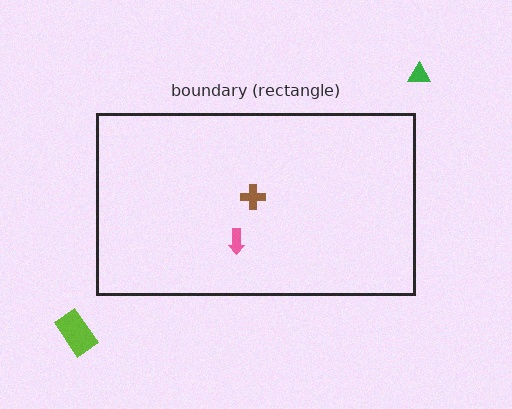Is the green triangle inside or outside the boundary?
Outside.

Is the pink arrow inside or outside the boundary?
Inside.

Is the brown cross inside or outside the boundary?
Inside.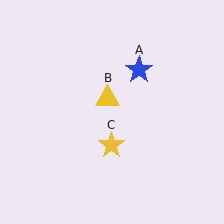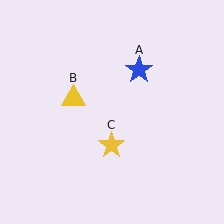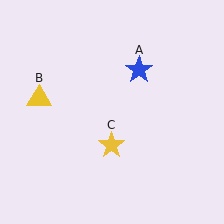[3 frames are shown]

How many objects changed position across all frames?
1 object changed position: yellow triangle (object B).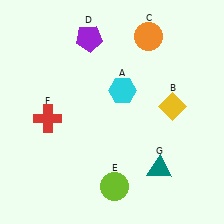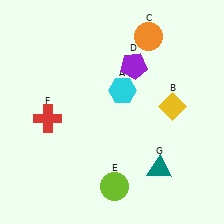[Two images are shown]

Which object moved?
The purple pentagon (D) moved right.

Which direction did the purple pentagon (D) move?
The purple pentagon (D) moved right.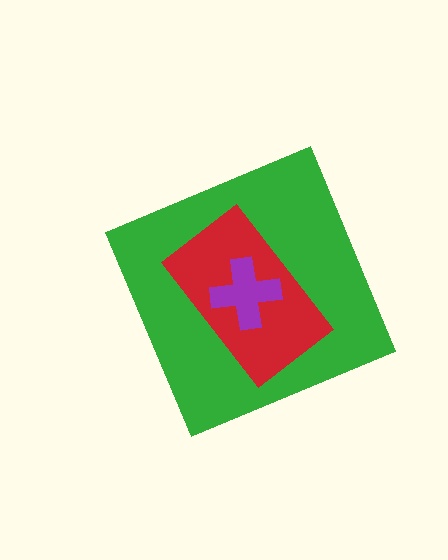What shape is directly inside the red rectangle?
The purple cross.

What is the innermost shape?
The purple cross.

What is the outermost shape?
The green diamond.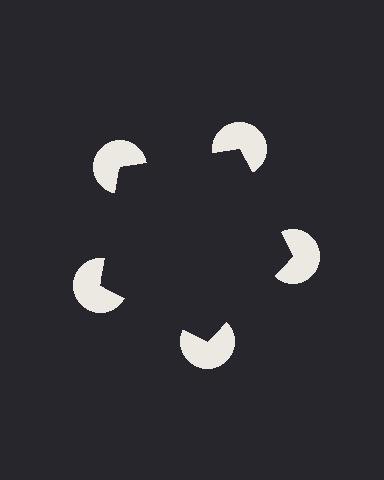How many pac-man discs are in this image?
There are 5 — one at each vertex of the illusory pentagon.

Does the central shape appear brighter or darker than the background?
It typically appears slightly darker than the background, even though no actual brightness change is drawn.